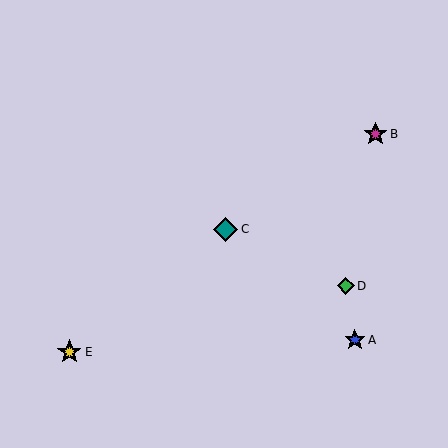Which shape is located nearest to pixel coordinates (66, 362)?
The yellow star (labeled E) at (69, 352) is nearest to that location.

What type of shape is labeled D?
Shape D is a green diamond.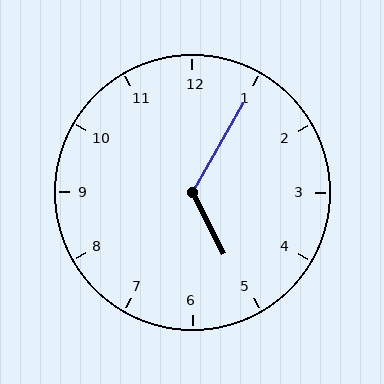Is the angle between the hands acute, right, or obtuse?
It is obtuse.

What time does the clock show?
5:05.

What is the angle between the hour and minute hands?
Approximately 122 degrees.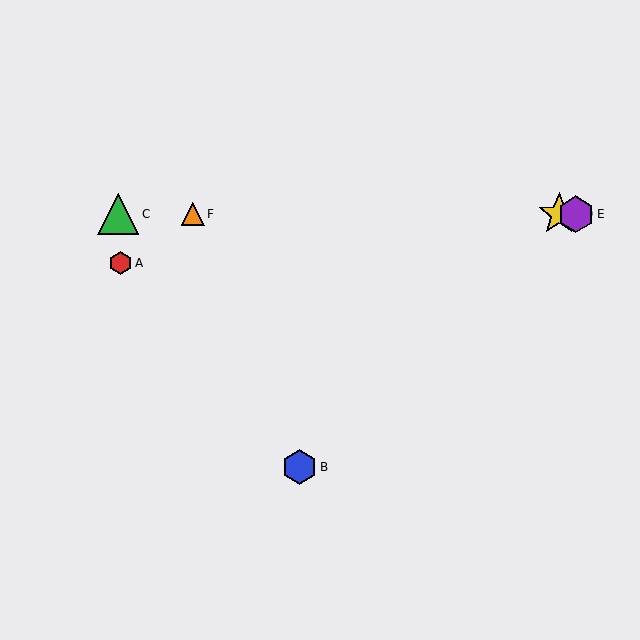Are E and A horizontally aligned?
No, E is at y≈214 and A is at y≈263.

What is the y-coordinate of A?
Object A is at y≈263.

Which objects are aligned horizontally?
Objects C, D, E, F are aligned horizontally.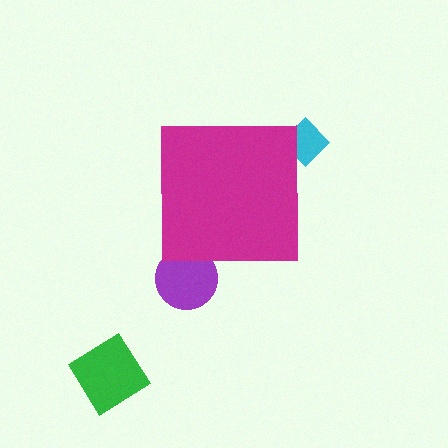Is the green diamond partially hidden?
No, the green diamond is fully visible.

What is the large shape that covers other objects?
A magenta square.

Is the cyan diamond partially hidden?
Yes, the cyan diamond is partially hidden behind the magenta square.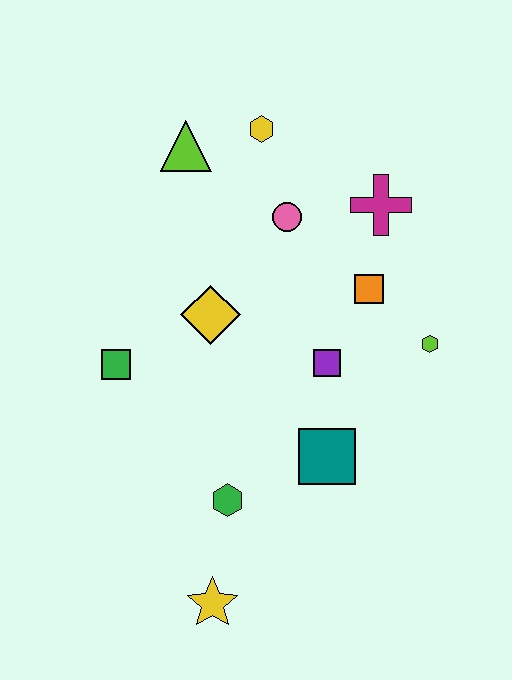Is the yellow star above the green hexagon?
No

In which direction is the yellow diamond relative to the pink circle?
The yellow diamond is below the pink circle.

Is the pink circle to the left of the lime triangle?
No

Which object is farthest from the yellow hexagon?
The yellow star is farthest from the yellow hexagon.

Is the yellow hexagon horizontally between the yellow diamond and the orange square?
Yes